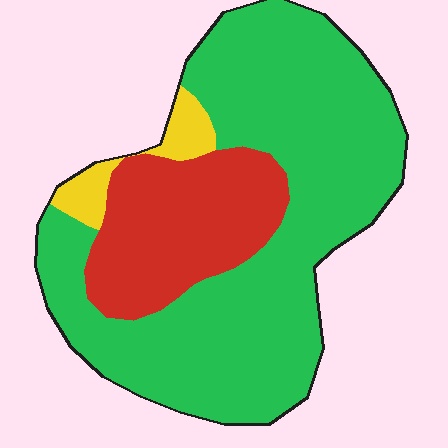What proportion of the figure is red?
Red takes up about one quarter (1/4) of the figure.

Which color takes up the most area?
Green, at roughly 70%.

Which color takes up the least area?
Yellow, at roughly 5%.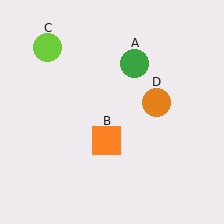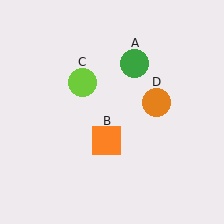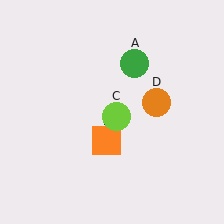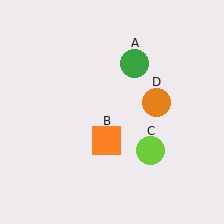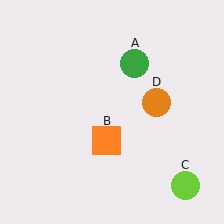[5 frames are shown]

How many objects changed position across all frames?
1 object changed position: lime circle (object C).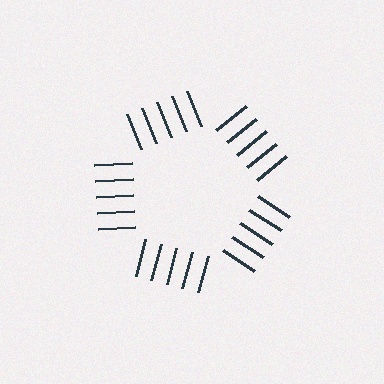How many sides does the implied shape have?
5 sides — the line-ends trace a pentagon.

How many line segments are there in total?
25 — 5 along each of the 5 edges.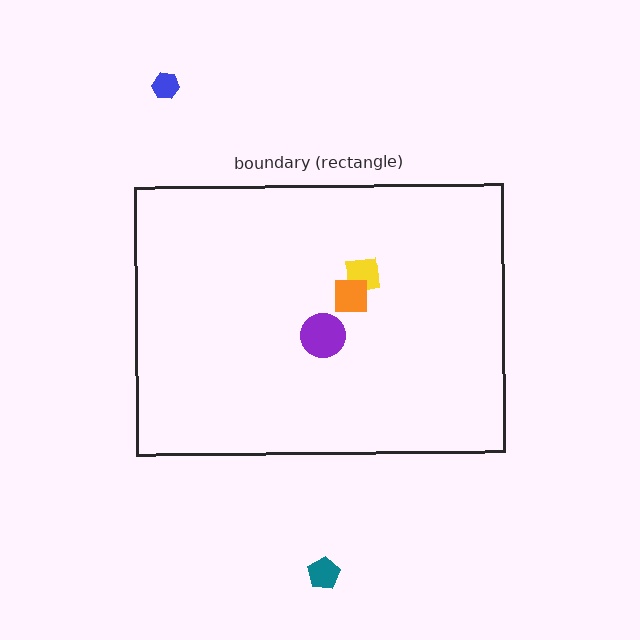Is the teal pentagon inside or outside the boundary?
Outside.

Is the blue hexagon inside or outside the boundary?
Outside.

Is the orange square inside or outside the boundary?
Inside.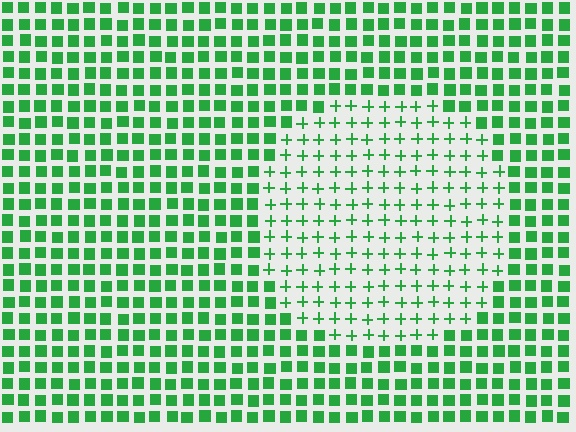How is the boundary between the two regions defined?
The boundary is defined by a change in element shape: plus signs inside vs. squares outside. All elements share the same color and spacing.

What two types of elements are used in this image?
The image uses plus signs inside the circle region and squares outside it.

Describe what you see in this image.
The image is filled with small green elements arranged in a uniform grid. A circle-shaped region contains plus signs, while the surrounding area contains squares. The boundary is defined purely by the change in element shape.